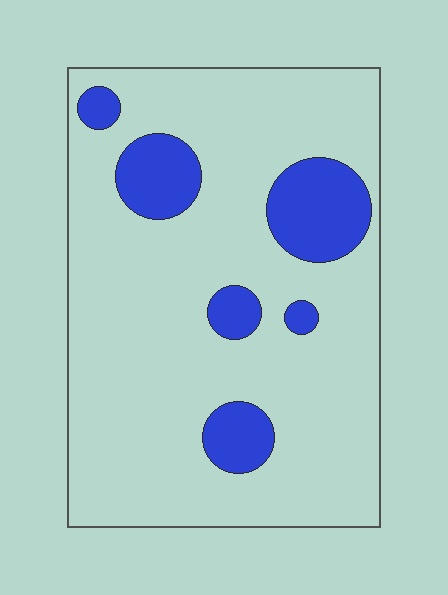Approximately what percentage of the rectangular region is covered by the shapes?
Approximately 15%.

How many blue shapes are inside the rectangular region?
6.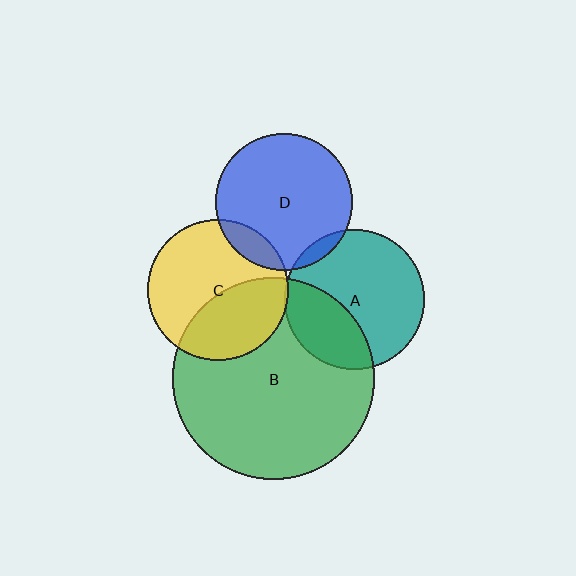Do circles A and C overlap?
Yes.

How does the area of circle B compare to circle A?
Approximately 2.1 times.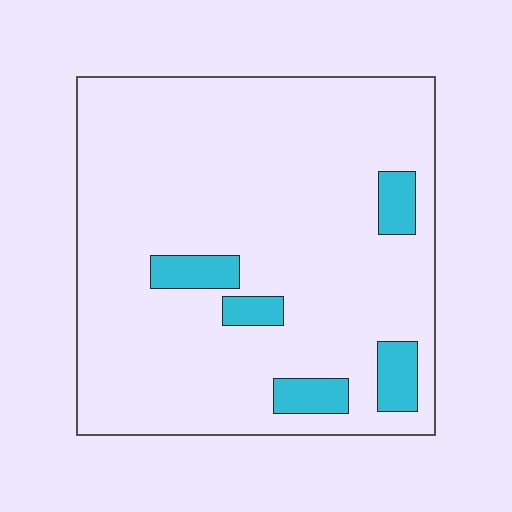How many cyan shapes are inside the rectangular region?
5.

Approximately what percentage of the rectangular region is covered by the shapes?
Approximately 10%.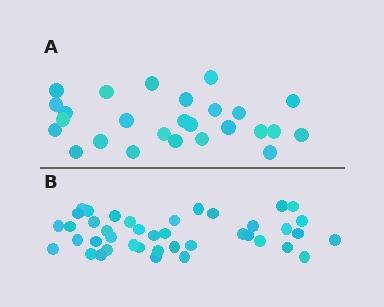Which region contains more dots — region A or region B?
Region B (the bottom region) has more dots.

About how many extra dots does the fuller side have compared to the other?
Region B has approximately 15 more dots than region A.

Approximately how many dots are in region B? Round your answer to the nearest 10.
About 40 dots. (The exact count is 41, which rounds to 40.)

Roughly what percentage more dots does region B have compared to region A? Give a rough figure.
About 60% more.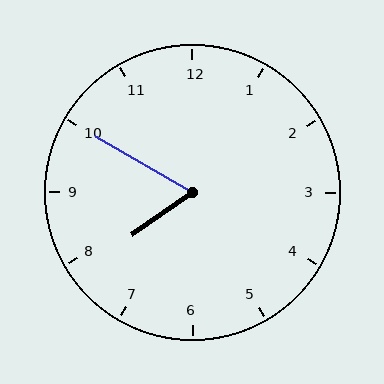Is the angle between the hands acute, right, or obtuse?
It is acute.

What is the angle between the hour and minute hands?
Approximately 65 degrees.